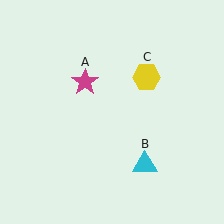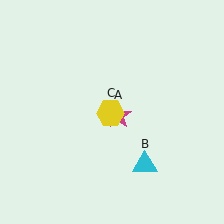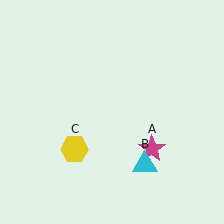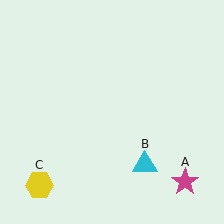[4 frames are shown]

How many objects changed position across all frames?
2 objects changed position: magenta star (object A), yellow hexagon (object C).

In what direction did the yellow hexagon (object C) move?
The yellow hexagon (object C) moved down and to the left.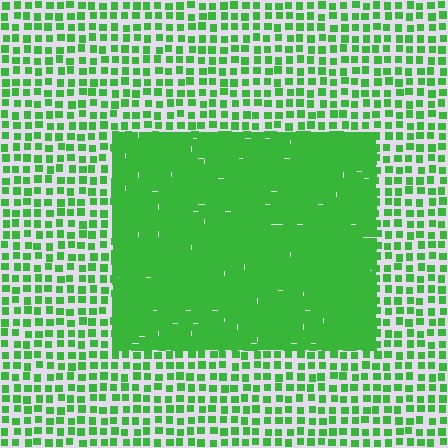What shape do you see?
I see a rectangle.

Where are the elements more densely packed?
The elements are more densely packed inside the rectangle boundary.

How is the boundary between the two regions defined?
The boundary is defined by a change in element density (approximately 2.7x ratio). All elements are the same color, size, and shape.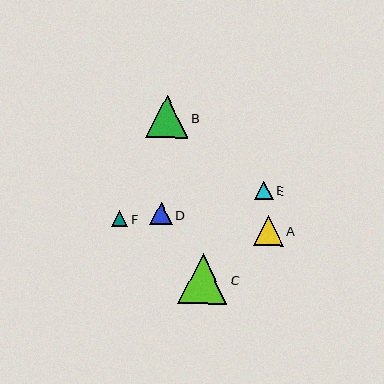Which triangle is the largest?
Triangle C is the largest with a size of approximately 50 pixels.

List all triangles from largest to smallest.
From largest to smallest: C, B, A, D, E, F.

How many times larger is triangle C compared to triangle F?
Triangle C is approximately 3.2 times the size of triangle F.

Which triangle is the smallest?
Triangle F is the smallest with a size of approximately 16 pixels.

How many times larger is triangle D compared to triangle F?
Triangle D is approximately 1.4 times the size of triangle F.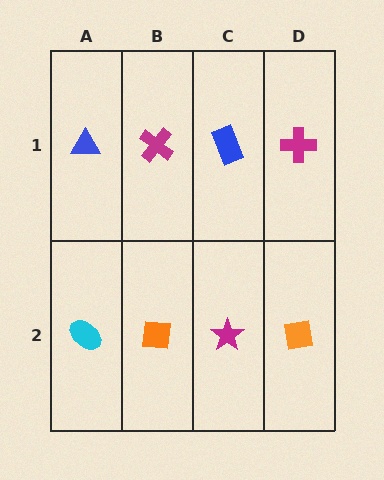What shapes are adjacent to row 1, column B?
An orange square (row 2, column B), a blue triangle (row 1, column A), a blue rectangle (row 1, column C).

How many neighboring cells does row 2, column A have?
2.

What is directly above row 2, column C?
A blue rectangle.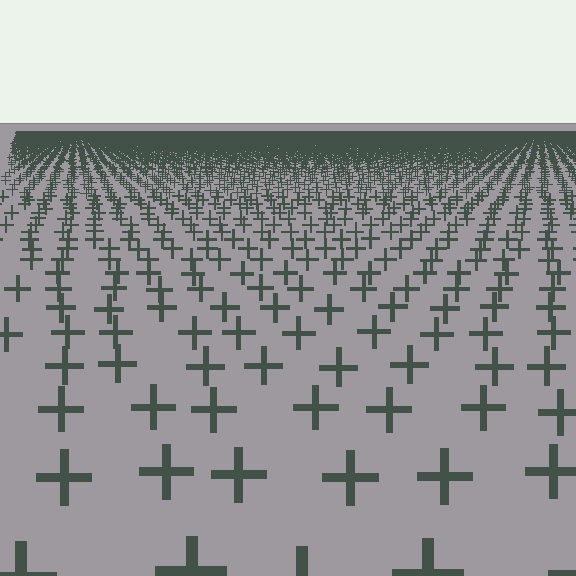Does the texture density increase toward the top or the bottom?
Density increases toward the top.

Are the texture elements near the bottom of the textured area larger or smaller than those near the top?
Larger. Near the bottom, elements are closer to the viewer and appear at a bigger on-screen size.